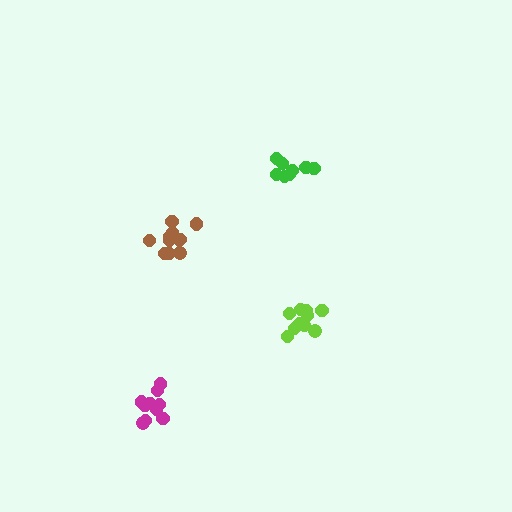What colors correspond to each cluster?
The clusters are colored: magenta, lime, brown, green.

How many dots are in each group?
Group 1: 10 dots, Group 2: 10 dots, Group 3: 11 dots, Group 4: 8 dots (39 total).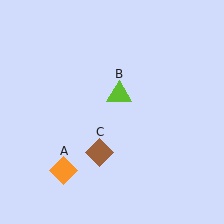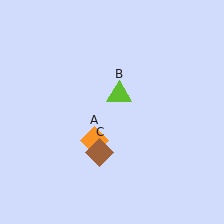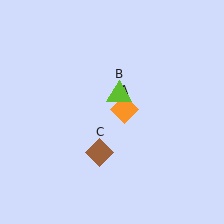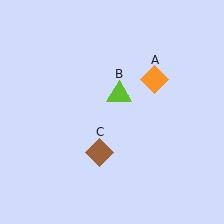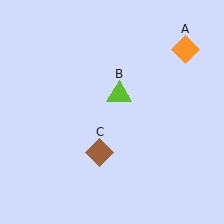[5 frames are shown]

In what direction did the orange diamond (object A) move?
The orange diamond (object A) moved up and to the right.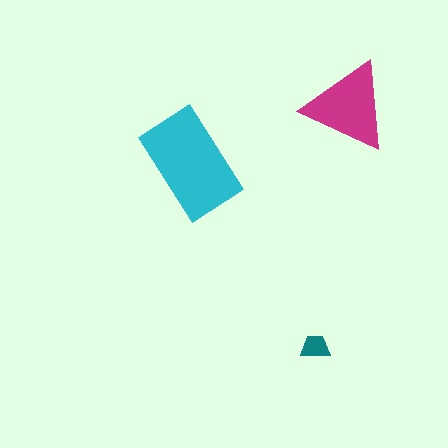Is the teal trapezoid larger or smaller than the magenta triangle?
Smaller.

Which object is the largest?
The cyan rectangle.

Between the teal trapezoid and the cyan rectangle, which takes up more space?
The cyan rectangle.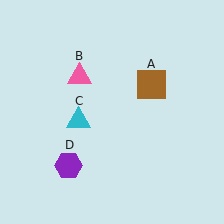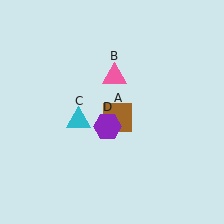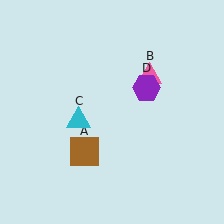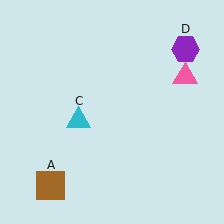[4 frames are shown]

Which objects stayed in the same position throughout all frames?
Cyan triangle (object C) remained stationary.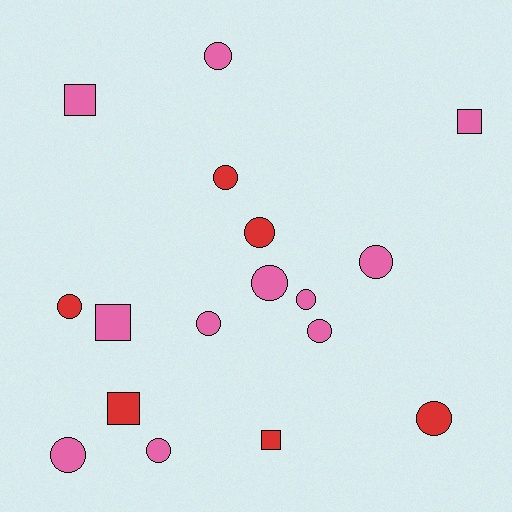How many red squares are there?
There are 2 red squares.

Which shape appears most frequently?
Circle, with 12 objects.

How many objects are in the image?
There are 17 objects.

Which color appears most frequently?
Pink, with 11 objects.